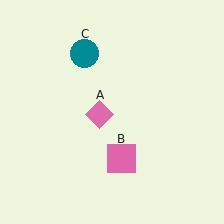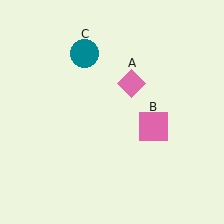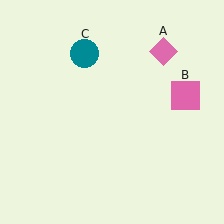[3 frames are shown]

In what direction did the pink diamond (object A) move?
The pink diamond (object A) moved up and to the right.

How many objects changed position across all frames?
2 objects changed position: pink diamond (object A), pink square (object B).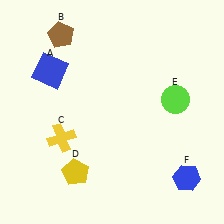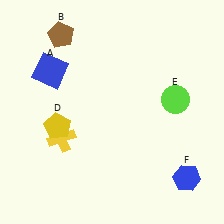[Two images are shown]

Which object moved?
The yellow pentagon (D) moved up.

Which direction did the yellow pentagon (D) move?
The yellow pentagon (D) moved up.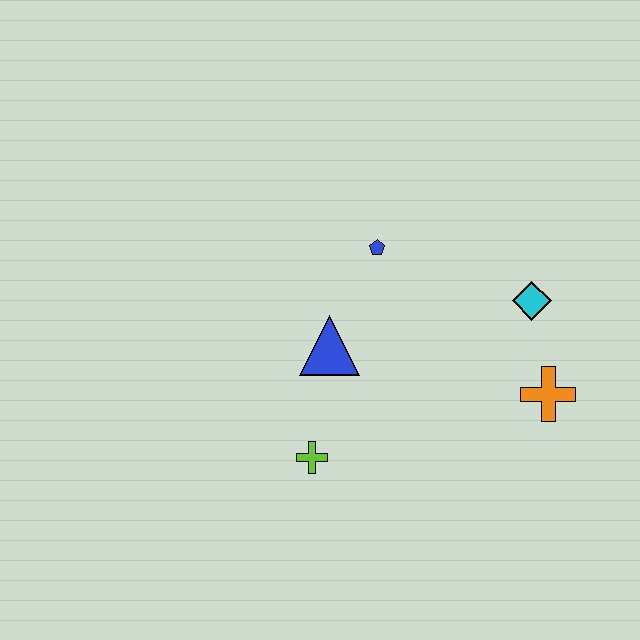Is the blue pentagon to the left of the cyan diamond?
Yes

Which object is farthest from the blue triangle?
The orange cross is farthest from the blue triangle.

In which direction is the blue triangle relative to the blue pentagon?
The blue triangle is below the blue pentagon.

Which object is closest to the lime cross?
The blue triangle is closest to the lime cross.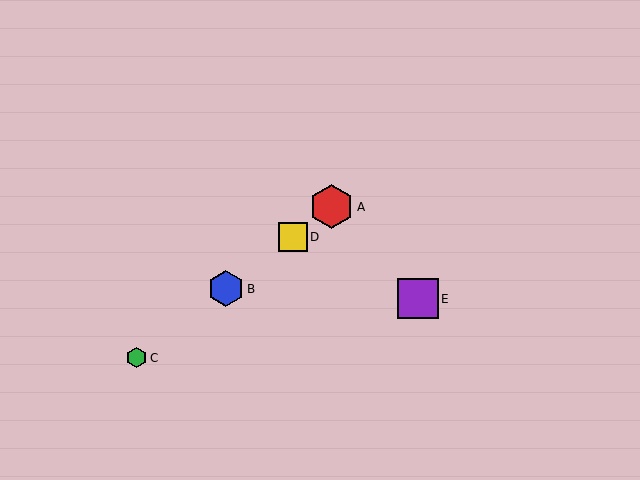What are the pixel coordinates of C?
Object C is at (136, 358).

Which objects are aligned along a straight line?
Objects A, B, C, D are aligned along a straight line.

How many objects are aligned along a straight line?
4 objects (A, B, C, D) are aligned along a straight line.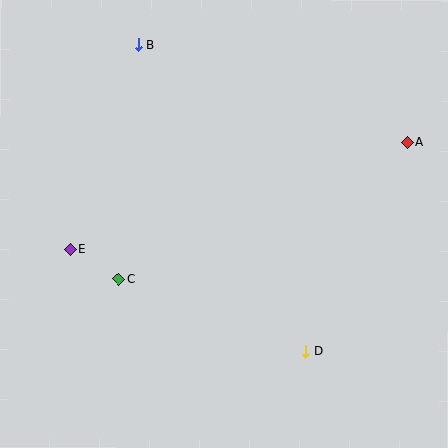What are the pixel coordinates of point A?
Point A is at (408, 142).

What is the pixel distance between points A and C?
The distance between A and C is 320 pixels.